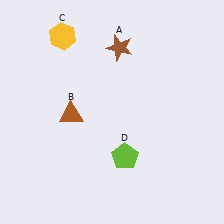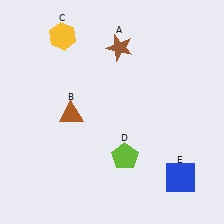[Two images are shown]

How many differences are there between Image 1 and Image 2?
There is 1 difference between the two images.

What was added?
A blue square (E) was added in Image 2.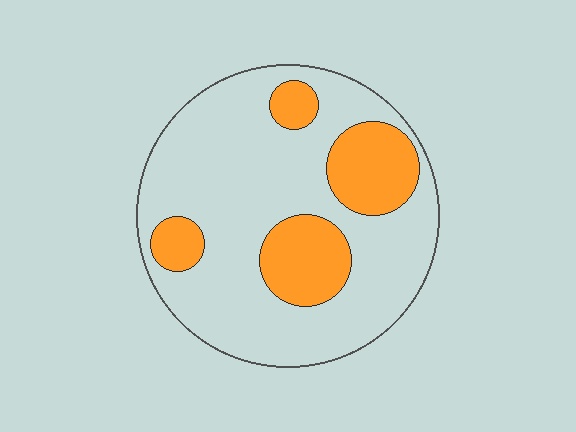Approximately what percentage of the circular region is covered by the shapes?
Approximately 25%.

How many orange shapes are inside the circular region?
4.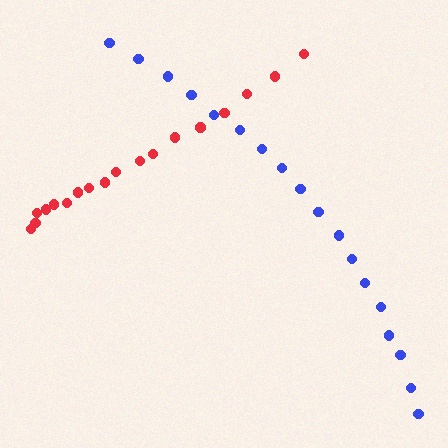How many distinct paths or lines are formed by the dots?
There are 2 distinct paths.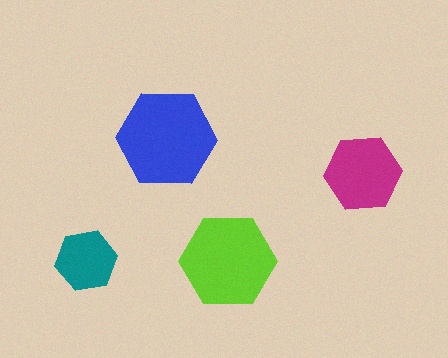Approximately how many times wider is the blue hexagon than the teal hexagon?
About 1.5 times wider.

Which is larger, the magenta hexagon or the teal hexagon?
The magenta one.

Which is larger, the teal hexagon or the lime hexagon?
The lime one.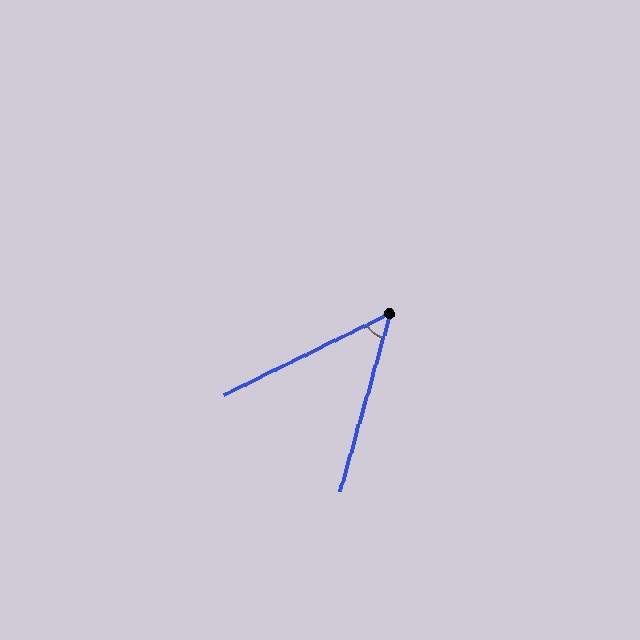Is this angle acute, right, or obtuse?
It is acute.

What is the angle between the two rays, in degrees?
Approximately 48 degrees.